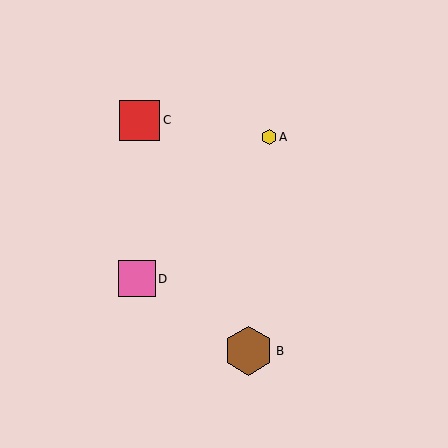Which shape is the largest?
The brown hexagon (labeled B) is the largest.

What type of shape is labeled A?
Shape A is a yellow hexagon.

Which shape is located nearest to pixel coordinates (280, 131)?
The yellow hexagon (labeled A) at (269, 137) is nearest to that location.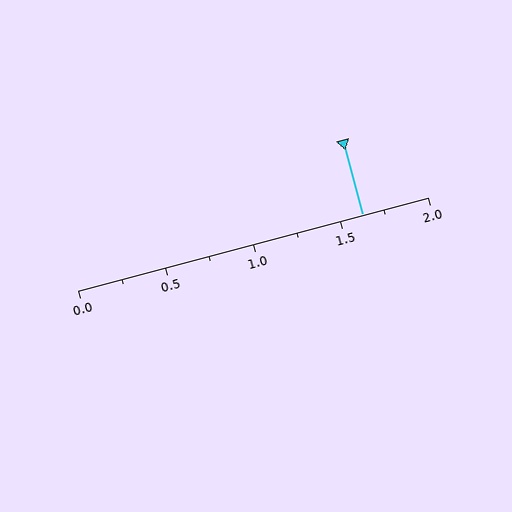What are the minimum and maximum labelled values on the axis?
The axis runs from 0.0 to 2.0.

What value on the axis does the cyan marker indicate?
The marker indicates approximately 1.62.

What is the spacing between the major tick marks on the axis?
The major ticks are spaced 0.5 apart.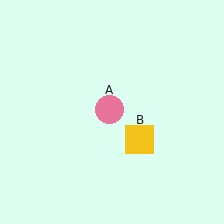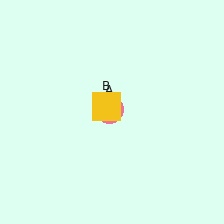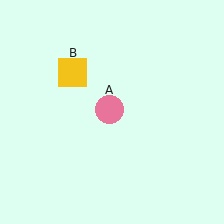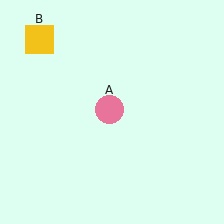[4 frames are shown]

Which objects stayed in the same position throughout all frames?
Pink circle (object A) remained stationary.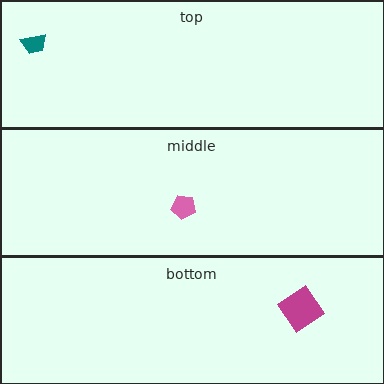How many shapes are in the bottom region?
1.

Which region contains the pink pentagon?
The middle region.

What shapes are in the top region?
The teal trapezoid.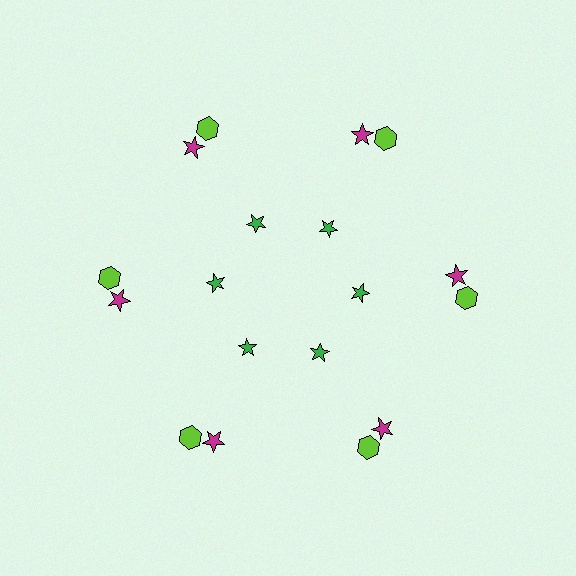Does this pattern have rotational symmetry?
Yes, this pattern has 6-fold rotational symmetry. It looks the same after rotating 60 degrees around the center.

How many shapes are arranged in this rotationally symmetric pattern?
There are 18 shapes, arranged in 6 groups of 3.